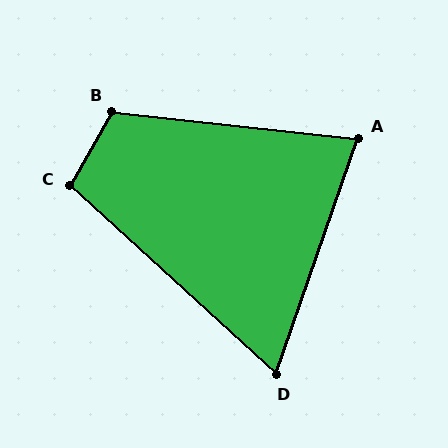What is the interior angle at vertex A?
Approximately 77 degrees (acute).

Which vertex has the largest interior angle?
B, at approximately 113 degrees.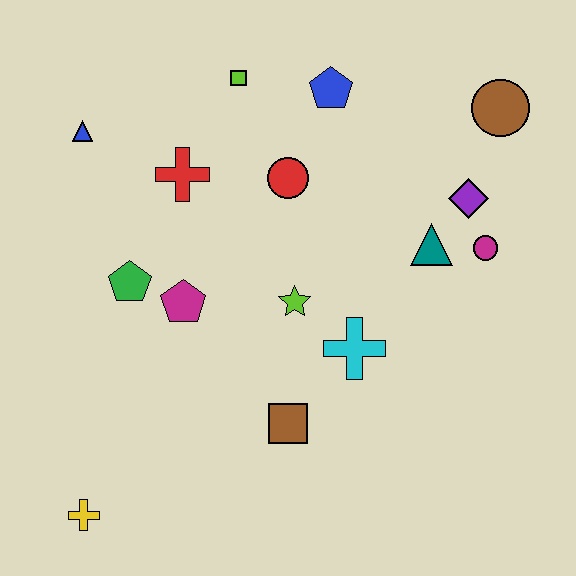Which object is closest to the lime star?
The cyan cross is closest to the lime star.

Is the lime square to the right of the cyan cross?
No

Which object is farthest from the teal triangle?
The yellow cross is farthest from the teal triangle.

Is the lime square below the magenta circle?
No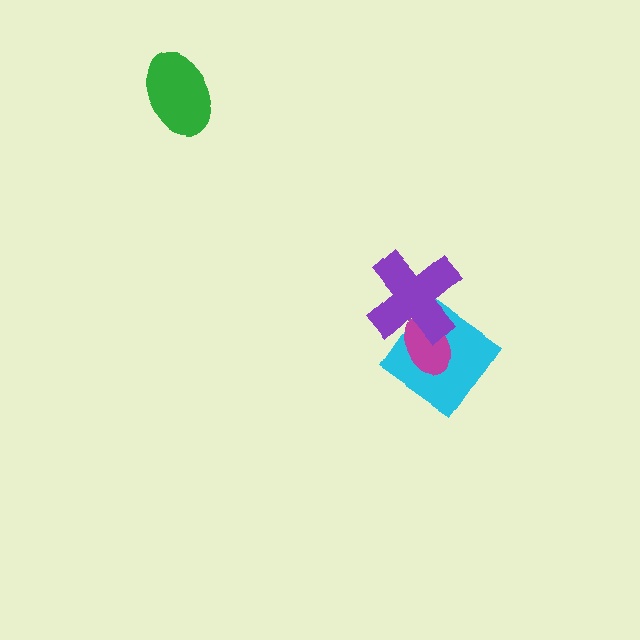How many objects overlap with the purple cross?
2 objects overlap with the purple cross.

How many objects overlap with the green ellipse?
0 objects overlap with the green ellipse.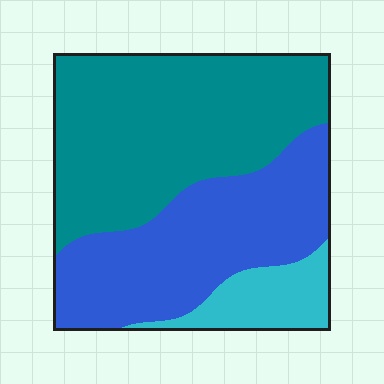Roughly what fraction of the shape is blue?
Blue covers roughly 40% of the shape.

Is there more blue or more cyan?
Blue.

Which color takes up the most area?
Teal, at roughly 50%.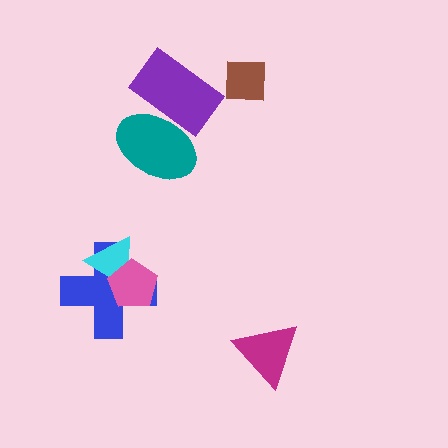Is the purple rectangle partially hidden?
Yes, it is partially covered by another shape.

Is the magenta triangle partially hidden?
No, no other shape covers it.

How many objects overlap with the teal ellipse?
1 object overlaps with the teal ellipse.